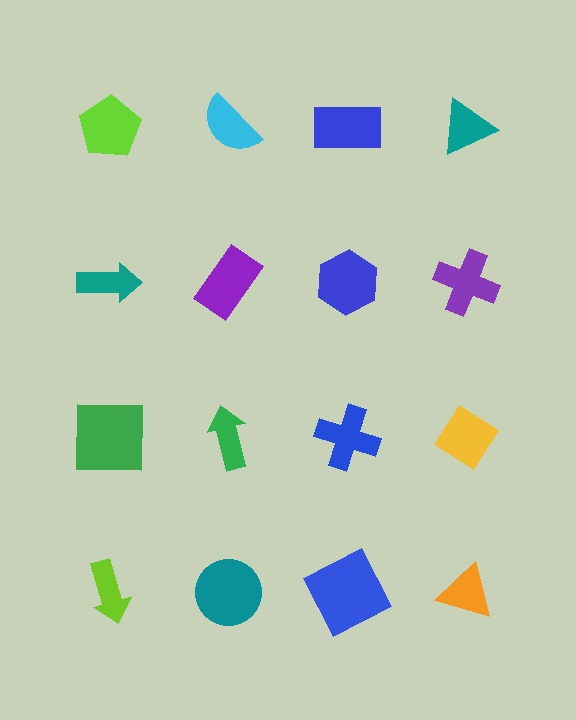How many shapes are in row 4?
4 shapes.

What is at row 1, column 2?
A cyan semicircle.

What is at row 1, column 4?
A teal triangle.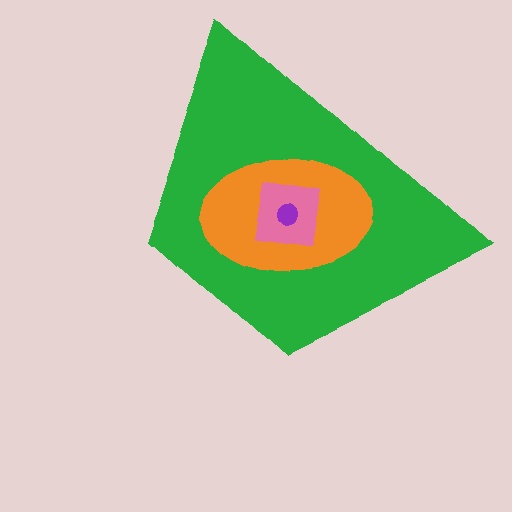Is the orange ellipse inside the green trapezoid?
Yes.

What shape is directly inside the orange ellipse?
The pink square.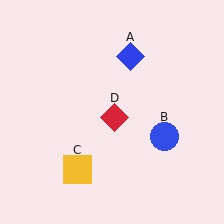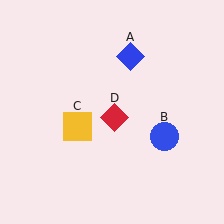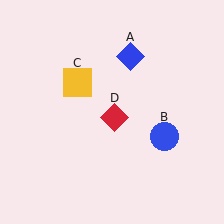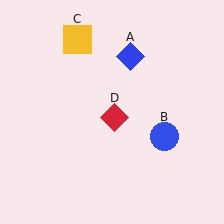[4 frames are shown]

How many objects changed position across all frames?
1 object changed position: yellow square (object C).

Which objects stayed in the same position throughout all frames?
Blue diamond (object A) and blue circle (object B) and red diamond (object D) remained stationary.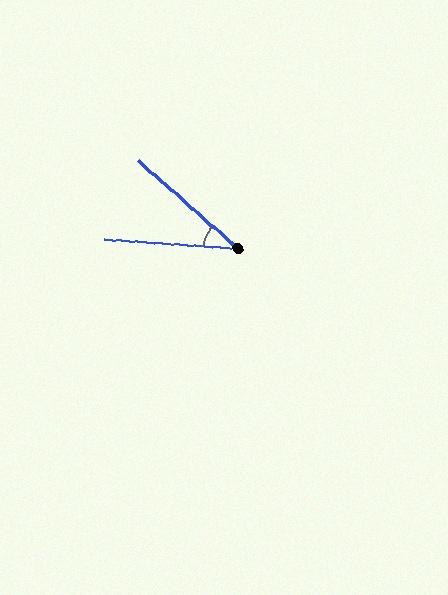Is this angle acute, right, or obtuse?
It is acute.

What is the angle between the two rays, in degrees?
Approximately 38 degrees.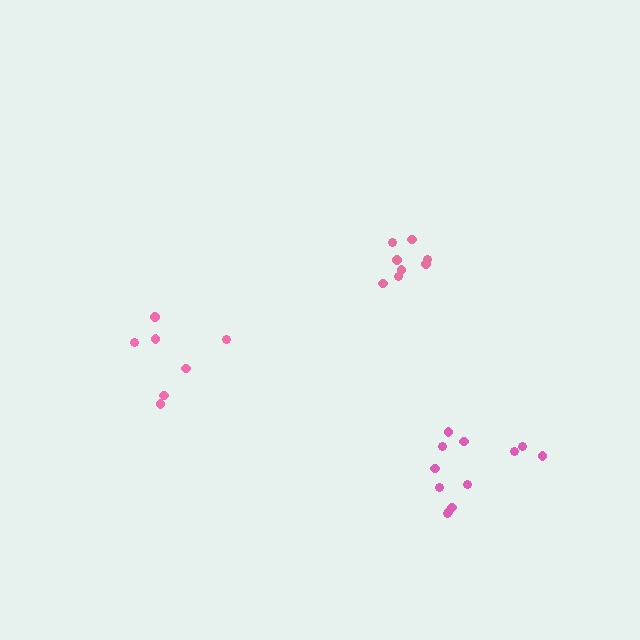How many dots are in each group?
Group 1: 7 dots, Group 2: 8 dots, Group 3: 12 dots (27 total).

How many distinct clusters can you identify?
There are 3 distinct clusters.